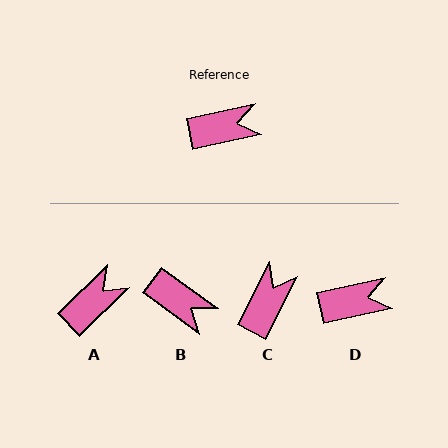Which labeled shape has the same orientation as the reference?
D.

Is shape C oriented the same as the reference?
No, it is off by about 51 degrees.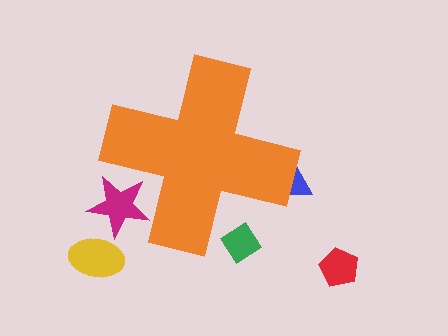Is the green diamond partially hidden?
Yes, the green diamond is partially hidden behind the orange cross.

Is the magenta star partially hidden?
Yes, the magenta star is partially hidden behind the orange cross.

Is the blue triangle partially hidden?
Yes, the blue triangle is partially hidden behind the orange cross.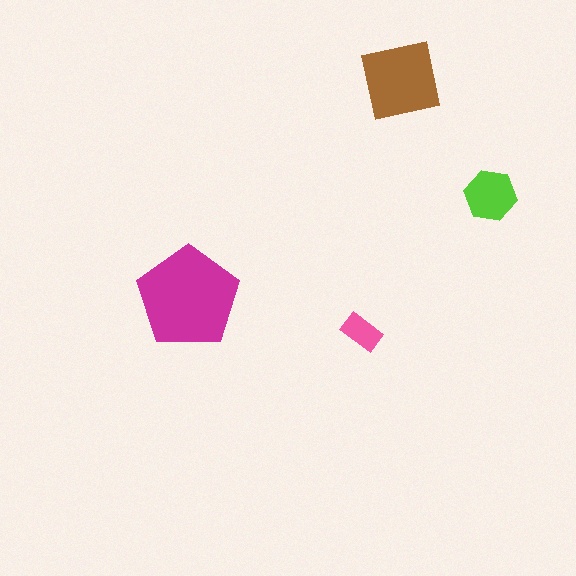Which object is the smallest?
The pink rectangle.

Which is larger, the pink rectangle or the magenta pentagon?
The magenta pentagon.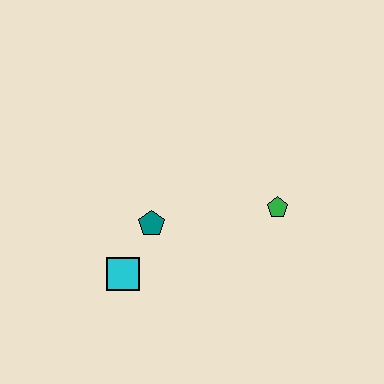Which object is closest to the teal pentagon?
The cyan square is closest to the teal pentagon.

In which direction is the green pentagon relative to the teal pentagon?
The green pentagon is to the right of the teal pentagon.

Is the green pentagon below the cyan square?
No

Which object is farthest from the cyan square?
The green pentagon is farthest from the cyan square.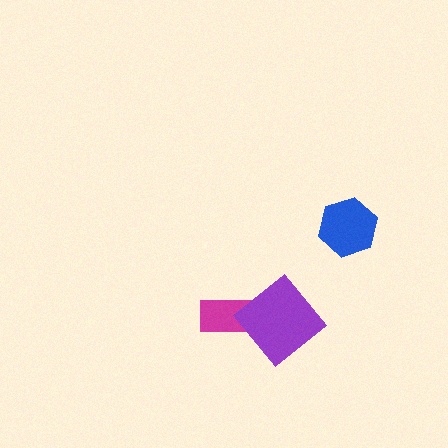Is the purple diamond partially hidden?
No, no other shape covers it.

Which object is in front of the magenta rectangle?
The purple diamond is in front of the magenta rectangle.